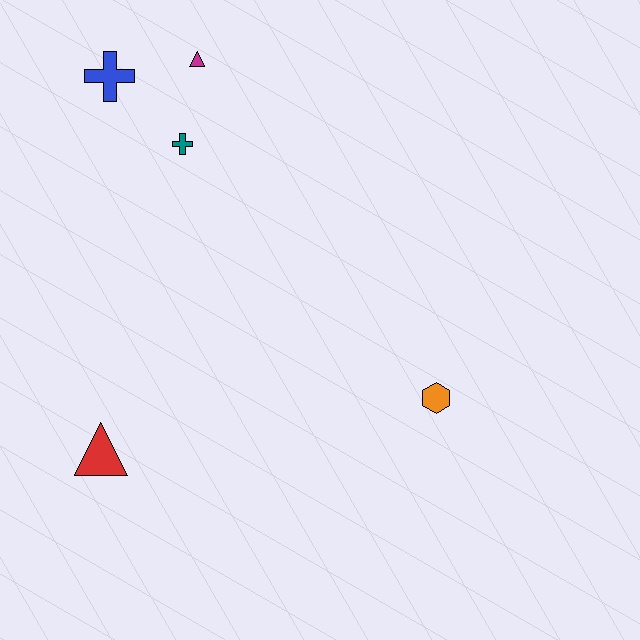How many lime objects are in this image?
There are no lime objects.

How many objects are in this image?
There are 5 objects.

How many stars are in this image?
There are no stars.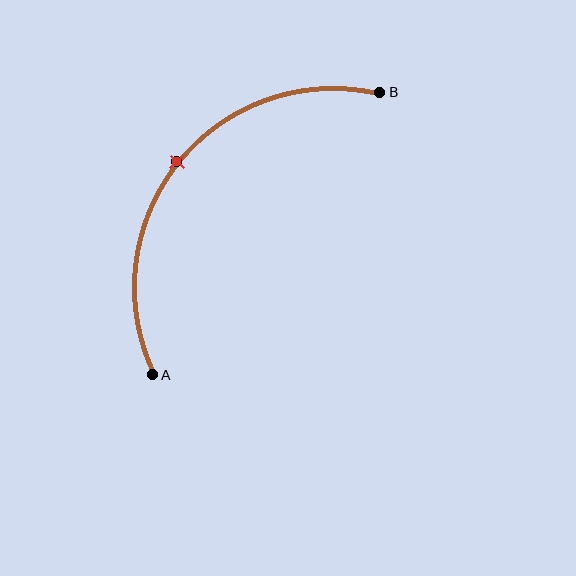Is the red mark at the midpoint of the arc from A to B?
Yes. The red mark lies on the arc at equal arc-length from both A and B — it is the arc midpoint.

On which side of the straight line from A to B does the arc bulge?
The arc bulges above and to the left of the straight line connecting A and B.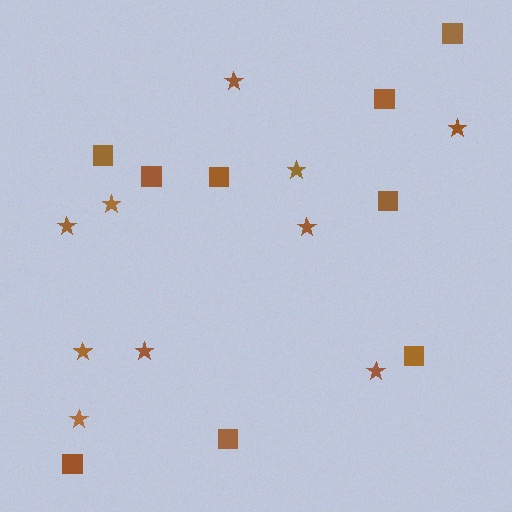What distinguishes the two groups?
There are 2 groups: one group of stars (10) and one group of squares (9).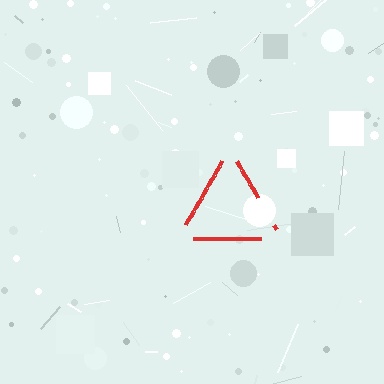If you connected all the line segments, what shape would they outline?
They would outline a triangle.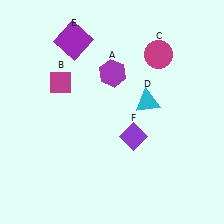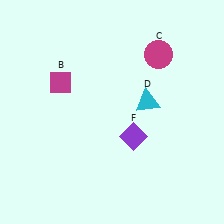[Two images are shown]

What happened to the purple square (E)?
The purple square (E) was removed in Image 2. It was in the top-left area of Image 1.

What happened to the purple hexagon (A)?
The purple hexagon (A) was removed in Image 2. It was in the top-right area of Image 1.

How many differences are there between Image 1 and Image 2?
There are 2 differences between the two images.